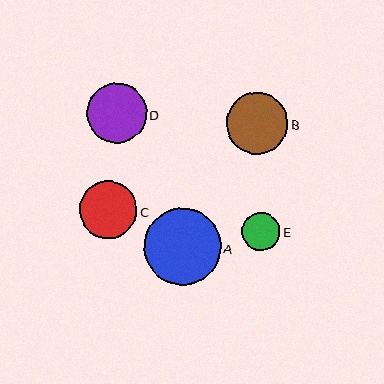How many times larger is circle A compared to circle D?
Circle A is approximately 1.3 times the size of circle D.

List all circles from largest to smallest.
From largest to smallest: A, B, D, C, E.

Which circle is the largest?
Circle A is the largest with a size of approximately 77 pixels.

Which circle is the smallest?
Circle E is the smallest with a size of approximately 38 pixels.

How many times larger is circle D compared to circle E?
Circle D is approximately 1.6 times the size of circle E.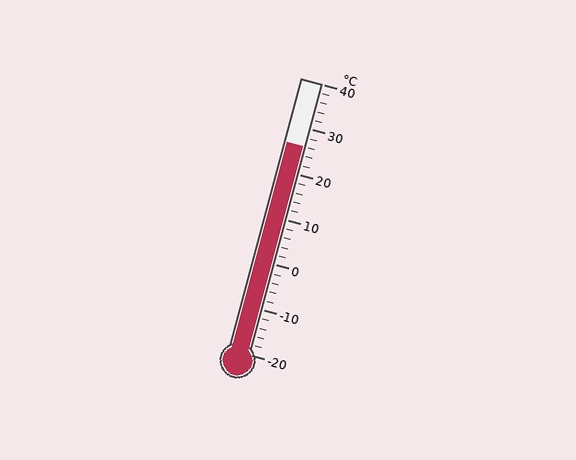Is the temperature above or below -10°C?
The temperature is above -10°C.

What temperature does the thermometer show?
The thermometer shows approximately 26°C.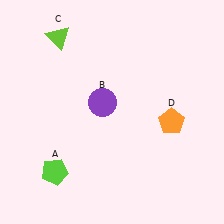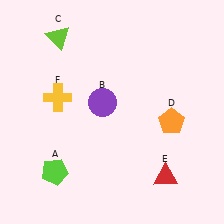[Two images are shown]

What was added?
A red triangle (E), a yellow cross (F) were added in Image 2.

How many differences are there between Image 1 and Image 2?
There are 2 differences between the two images.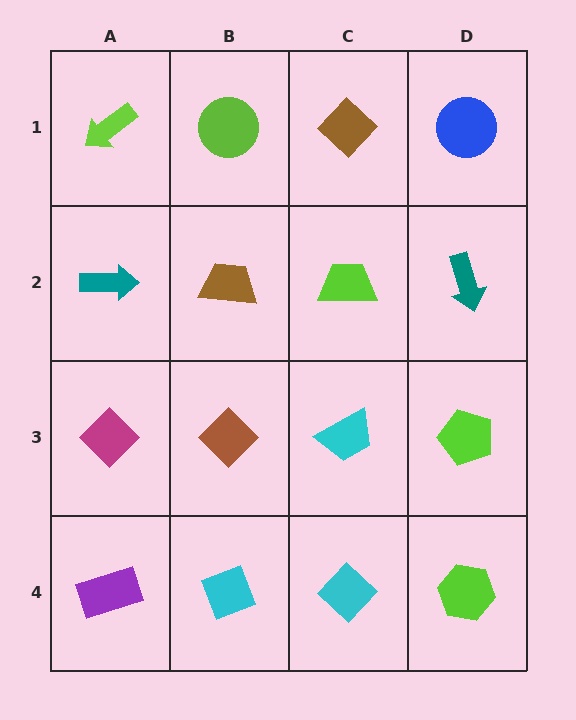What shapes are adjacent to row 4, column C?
A cyan trapezoid (row 3, column C), a cyan diamond (row 4, column B), a lime hexagon (row 4, column D).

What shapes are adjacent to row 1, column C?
A lime trapezoid (row 2, column C), a lime circle (row 1, column B), a blue circle (row 1, column D).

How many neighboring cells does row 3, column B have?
4.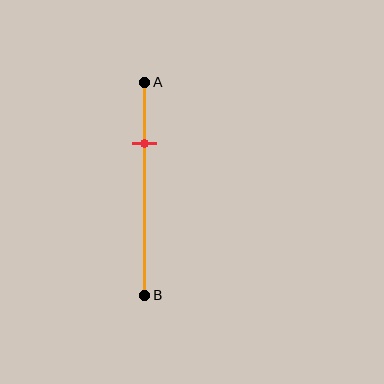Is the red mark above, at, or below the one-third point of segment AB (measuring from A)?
The red mark is above the one-third point of segment AB.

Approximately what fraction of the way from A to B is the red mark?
The red mark is approximately 30% of the way from A to B.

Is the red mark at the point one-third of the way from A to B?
No, the mark is at about 30% from A, not at the 33% one-third point.